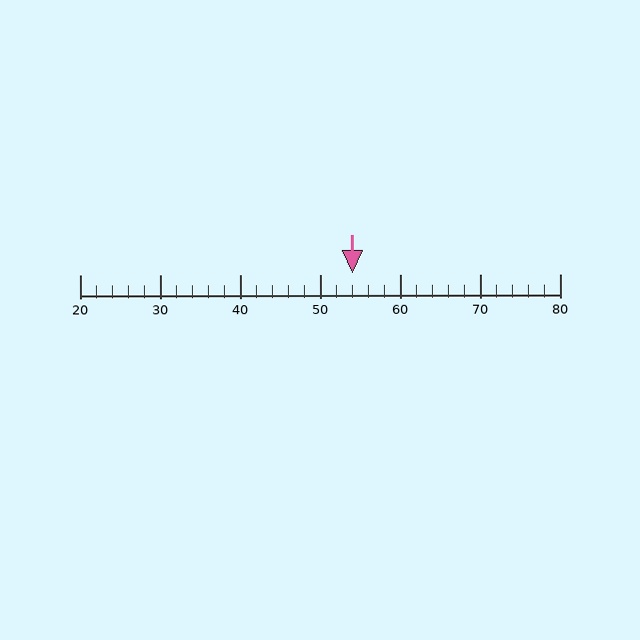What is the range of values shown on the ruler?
The ruler shows values from 20 to 80.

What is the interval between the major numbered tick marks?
The major tick marks are spaced 10 units apart.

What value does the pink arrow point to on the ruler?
The pink arrow points to approximately 54.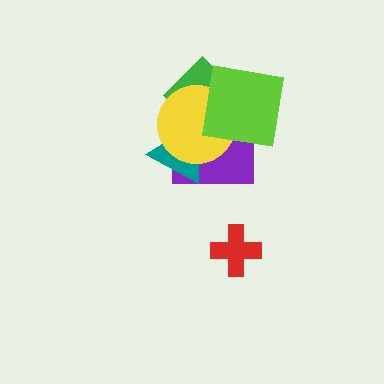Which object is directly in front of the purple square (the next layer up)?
The teal triangle is directly in front of the purple square.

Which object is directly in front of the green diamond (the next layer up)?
The purple square is directly in front of the green diamond.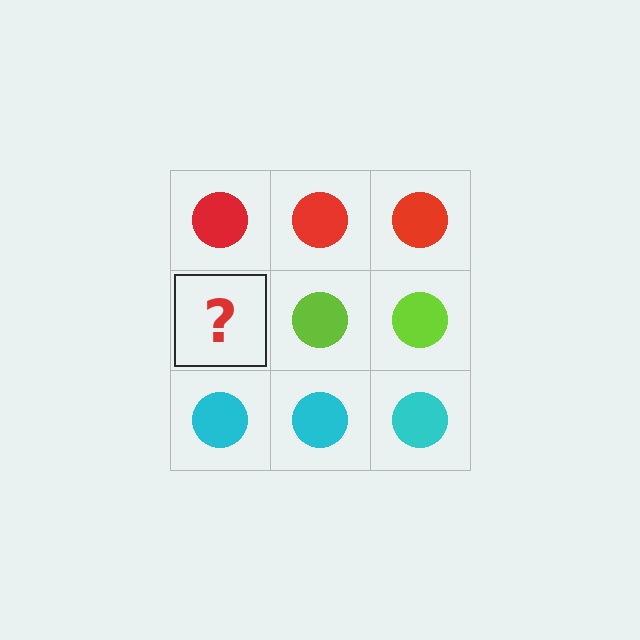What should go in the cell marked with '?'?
The missing cell should contain a lime circle.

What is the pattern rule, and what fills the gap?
The rule is that each row has a consistent color. The gap should be filled with a lime circle.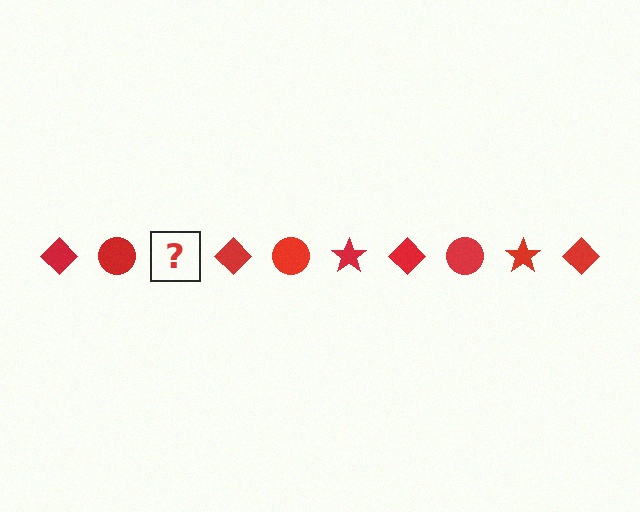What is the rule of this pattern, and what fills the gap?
The rule is that the pattern cycles through diamond, circle, star shapes in red. The gap should be filled with a red star.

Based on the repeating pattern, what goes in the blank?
The blank should be a red star.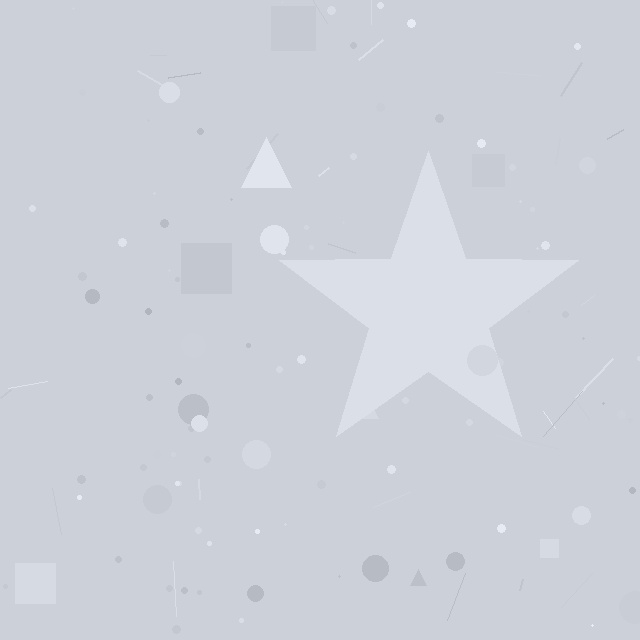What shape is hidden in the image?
A star is hidden in the image.